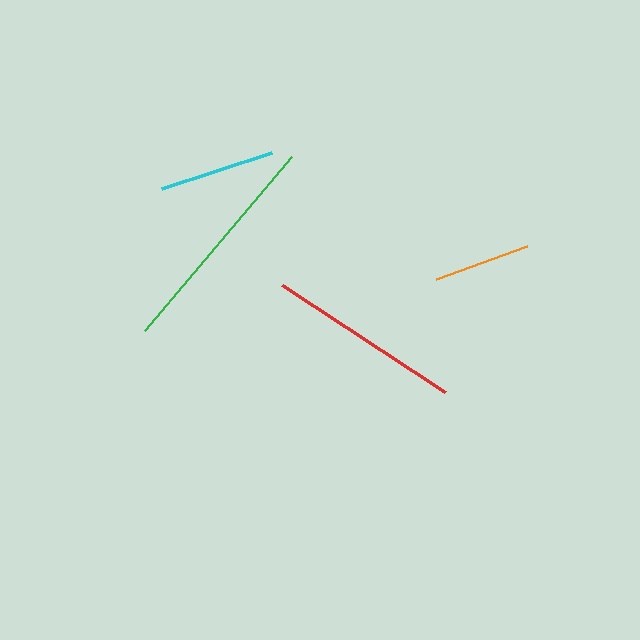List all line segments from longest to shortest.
From longest to shortest: green, red, cyan, orange.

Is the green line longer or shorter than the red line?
The green line is longer than the red line.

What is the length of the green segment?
The green segment is approximately 227 pixels long.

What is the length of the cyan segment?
The cyan segment is approximately 116 pixels long.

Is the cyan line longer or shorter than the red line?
The red line is longer than the cyan line.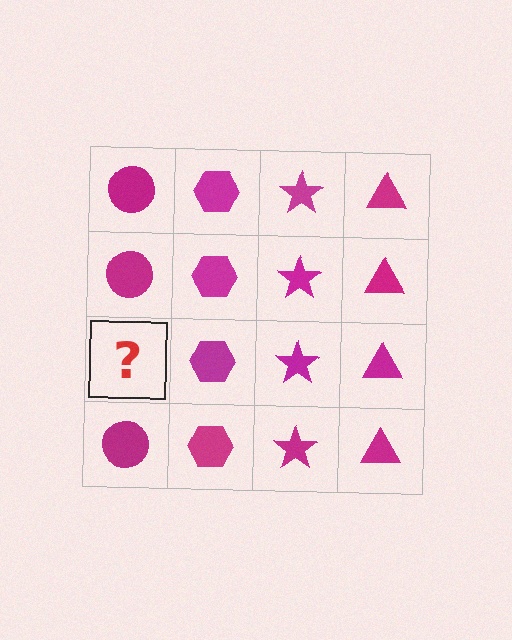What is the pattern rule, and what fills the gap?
The rule is that each column has a consistent shape. The gap should be filled with a magenta circle.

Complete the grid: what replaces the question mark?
The question mark should be replaced with a magenta circle.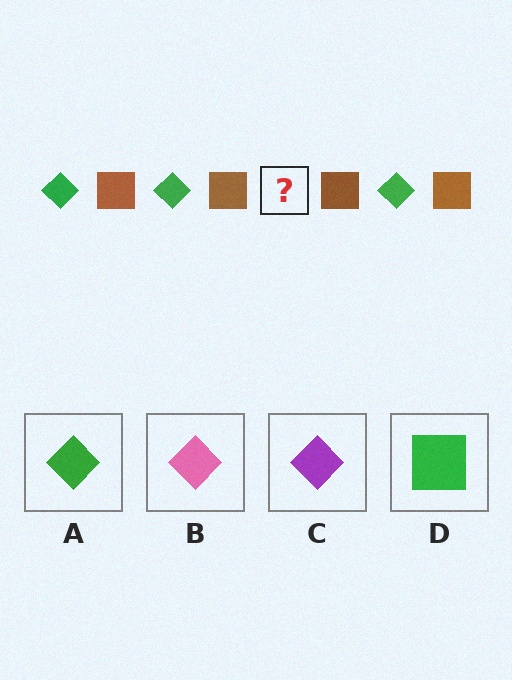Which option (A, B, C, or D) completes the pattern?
A.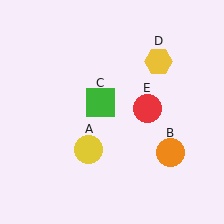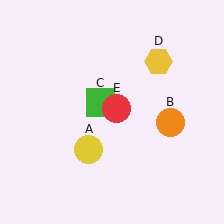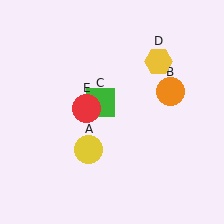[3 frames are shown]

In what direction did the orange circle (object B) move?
The orange circle (object B) moved up.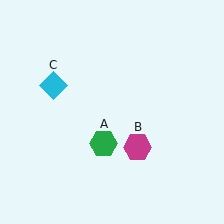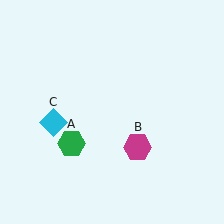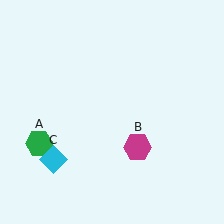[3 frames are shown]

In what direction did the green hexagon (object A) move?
The green hexagon (object A) moved left.